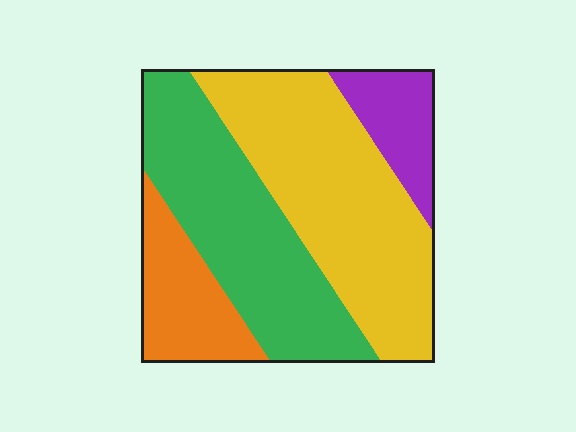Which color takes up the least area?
Purple, at roughly 10%.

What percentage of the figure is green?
Green covers roughly 35% of the figure.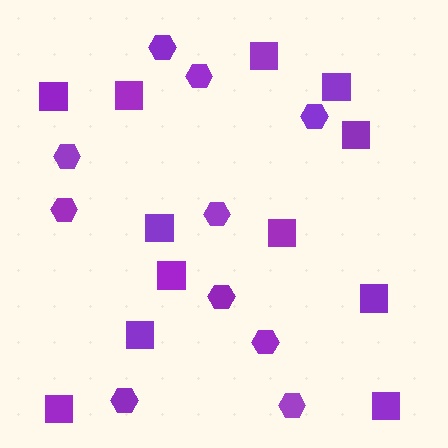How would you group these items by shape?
There are 2 groups: one group of squares (12) and one group of hexagons (10).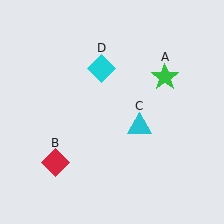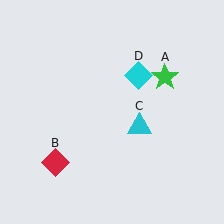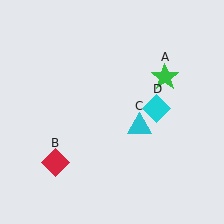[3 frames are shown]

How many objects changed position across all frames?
1 object changed position: cyan diamond (object D).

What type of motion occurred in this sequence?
The cyan diamond (object D) rotated clockwise around the center of the scene.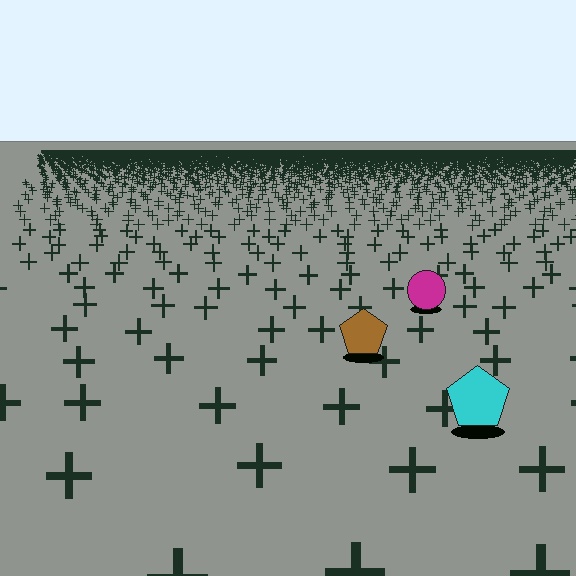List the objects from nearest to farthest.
From nearest to farthest: the cyan pentagon, the brown pentagon, the magenta circle.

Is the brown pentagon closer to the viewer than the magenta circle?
Yes. The brown pentagon is closer — you can tell from the texture gradient: the ground texture is coarser near it.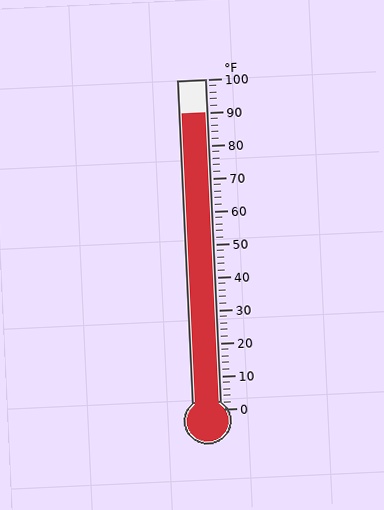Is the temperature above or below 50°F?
The temperature is above 50°F.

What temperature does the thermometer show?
The thermometer shows approximately 90°F.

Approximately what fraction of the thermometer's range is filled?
The thermometer is filled to approximately 90% of its range.